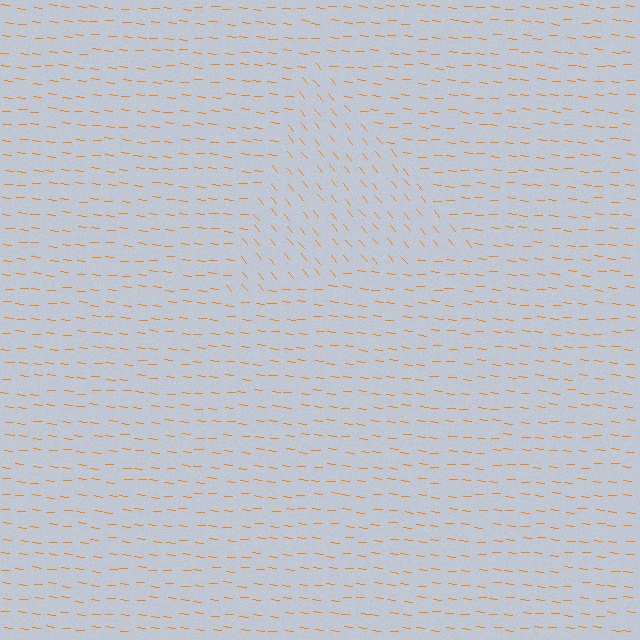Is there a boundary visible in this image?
Yes, there is a texture boundary formed by a change in line orientation.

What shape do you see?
I see a triangle.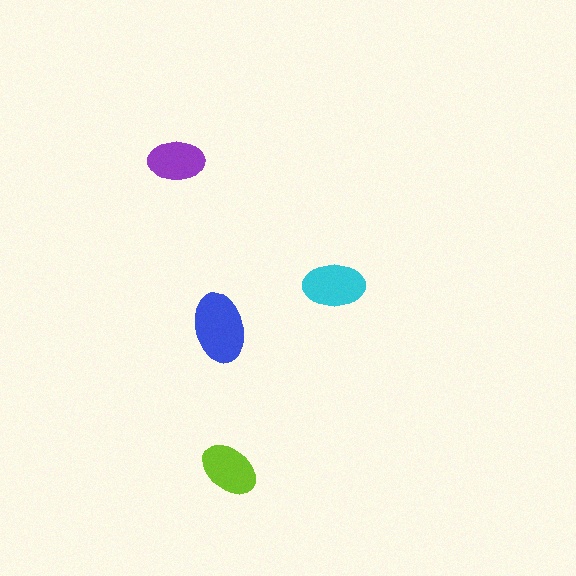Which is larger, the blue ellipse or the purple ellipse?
The blue one.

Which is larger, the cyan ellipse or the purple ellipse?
The cyan one.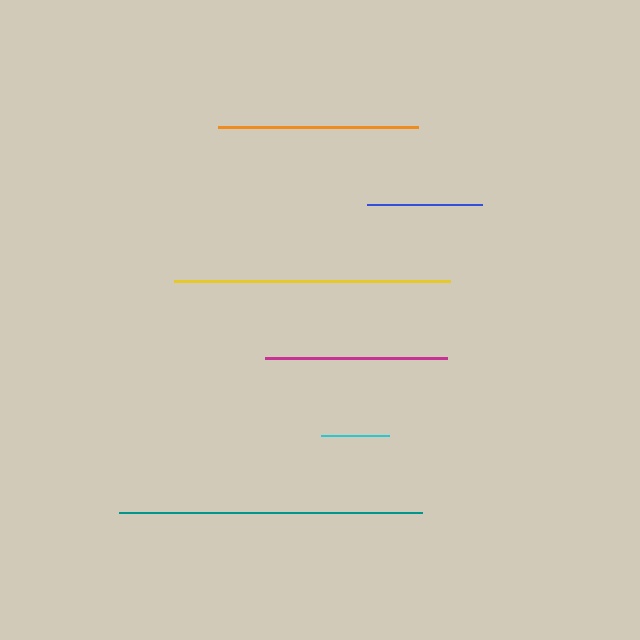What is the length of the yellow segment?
The yellow segment is approximately 276 pixels long.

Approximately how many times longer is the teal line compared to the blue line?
The teal line is approximately 2.6 times the length of the blue line.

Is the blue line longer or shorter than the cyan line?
The blue line is longer than the cyan line.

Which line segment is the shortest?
The cyan line is the shortest at approximately 68 pixels.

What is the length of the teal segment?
The teal segment is approximately 303 pixels long.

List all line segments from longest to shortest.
From longest to shortest: teal, yellow, orange, magenta, blue, cyan.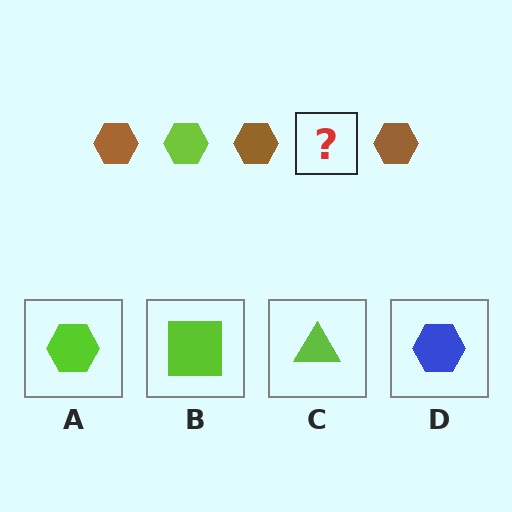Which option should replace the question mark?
Option A.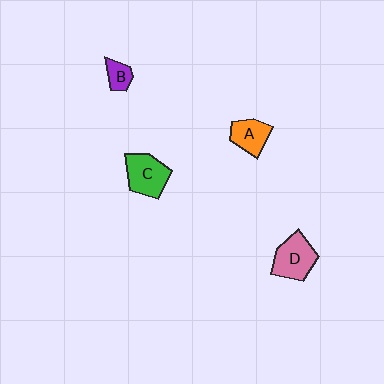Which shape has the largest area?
Shape D (pink).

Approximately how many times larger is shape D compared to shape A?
Approximately 1.4 times.